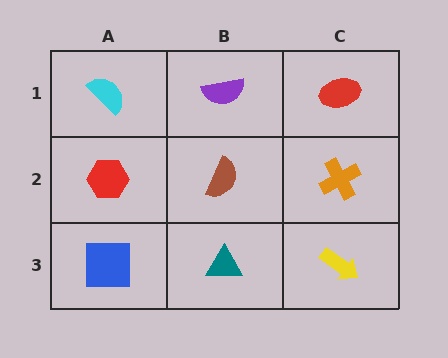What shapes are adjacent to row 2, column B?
A purple semicircle (row 1, column B), a teal triangle (row 3, column B), a red hexagon (row 2, column A), an orange cross (row 2, column C).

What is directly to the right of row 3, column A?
A teal triangle.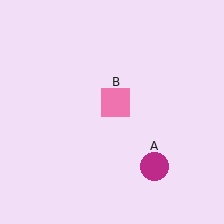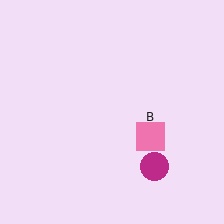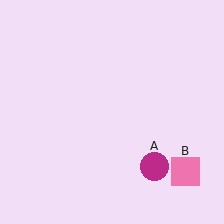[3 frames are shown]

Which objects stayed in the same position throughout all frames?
Magenta circle (object A) remained stationary.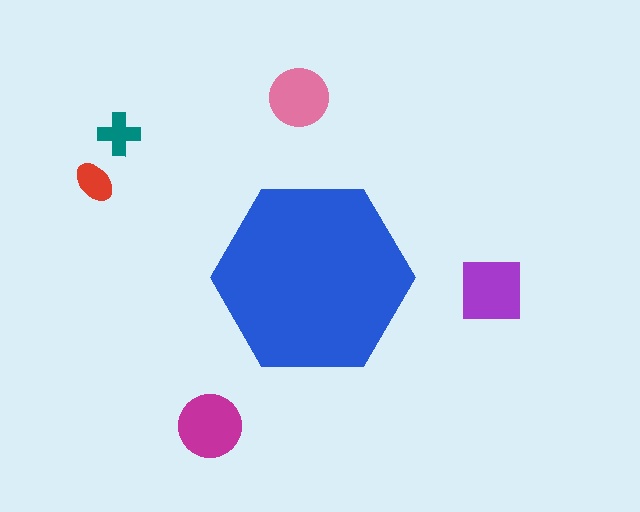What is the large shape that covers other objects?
A blue hexagon.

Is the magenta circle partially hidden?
No, the magenta circle is fully visible.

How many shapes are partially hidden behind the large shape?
0 shapes are partially hidden.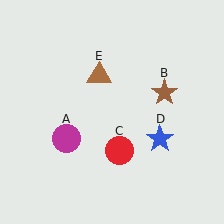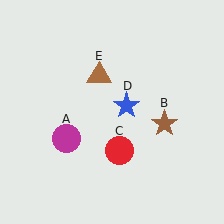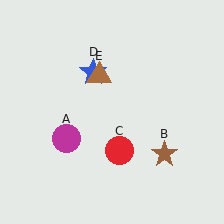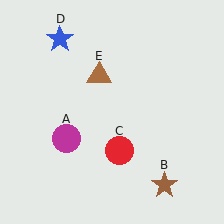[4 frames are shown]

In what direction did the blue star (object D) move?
The blue star (object D) moved up and to the left.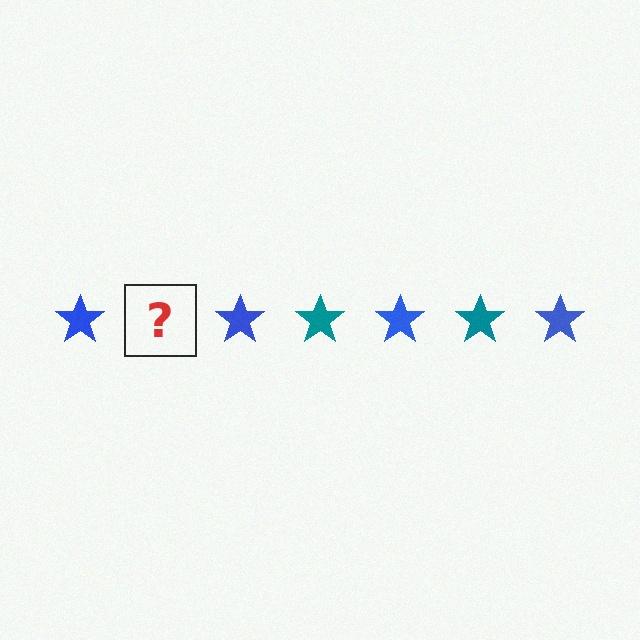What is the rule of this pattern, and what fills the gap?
The rule is that the pattern cycles through blue, teal stars. The gap should be filled with a teal star.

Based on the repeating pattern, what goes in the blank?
The blank should be a teal star.